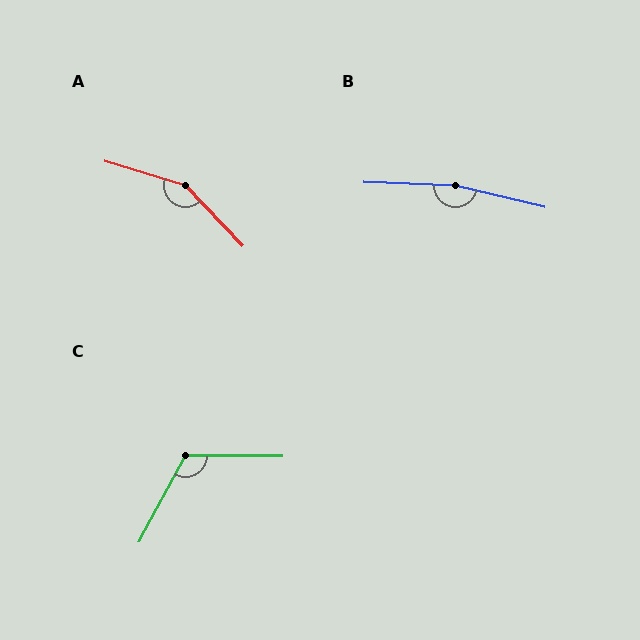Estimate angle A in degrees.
Approximately 151 degrees.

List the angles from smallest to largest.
C (118°), A (151°), B (169°).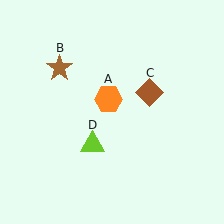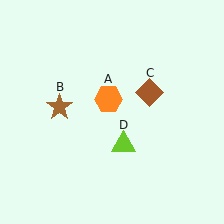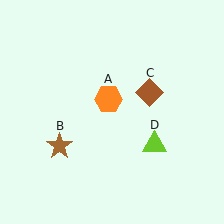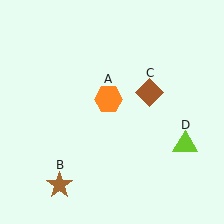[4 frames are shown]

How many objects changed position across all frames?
2 objects changed position: brown star (object B), lime triangle (object D).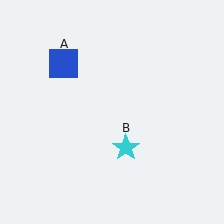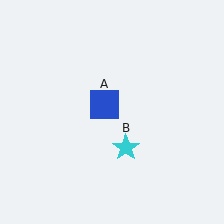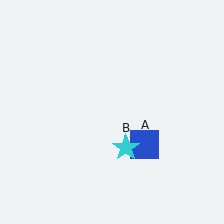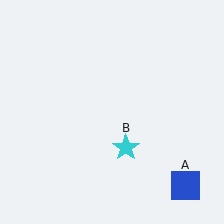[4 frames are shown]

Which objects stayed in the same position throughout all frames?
Cyan star (object B) remained stationary.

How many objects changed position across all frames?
1 object changed position: blue square (object A).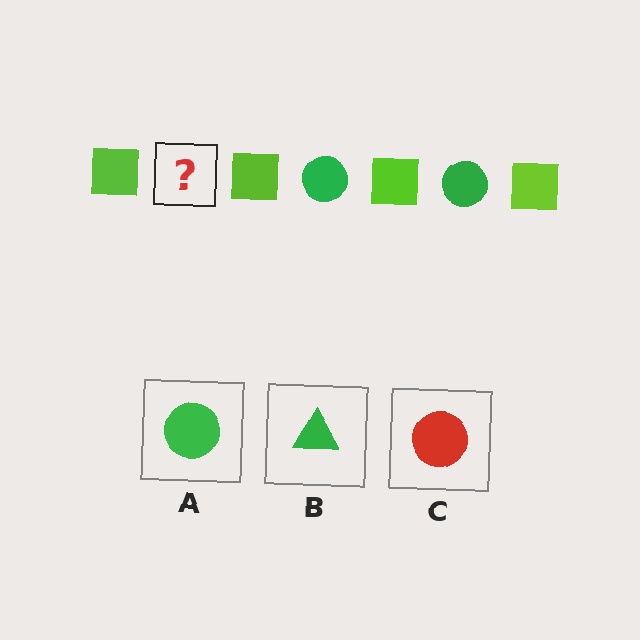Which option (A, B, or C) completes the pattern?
A.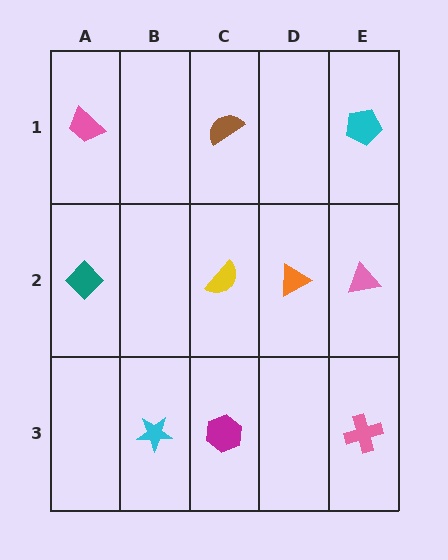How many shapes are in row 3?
3 shapes.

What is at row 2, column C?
A yellow semicircle.